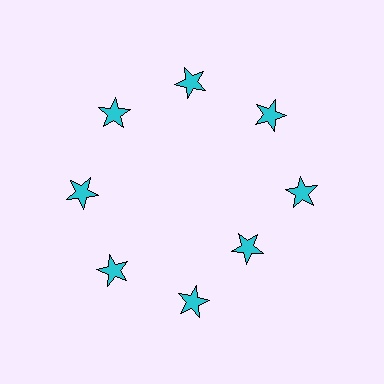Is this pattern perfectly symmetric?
No. The 8 cyan stars are arranged in a ring, but one element near the 4 o'clock position is pulled inward toward the center, breaking the 8-fold rotational symmetry.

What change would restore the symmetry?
The symmetry would be restored by moving it outward, back onto the ring so that all 8 stars sit at equal angles and equal distance from the center.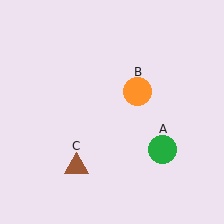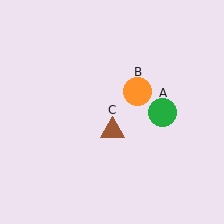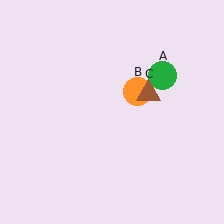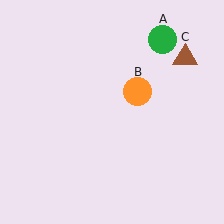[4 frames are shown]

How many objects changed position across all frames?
2 objects changed position: green circle (object A), brown triangle (object C).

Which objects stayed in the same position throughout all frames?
Orange circle (object B) remained stationary.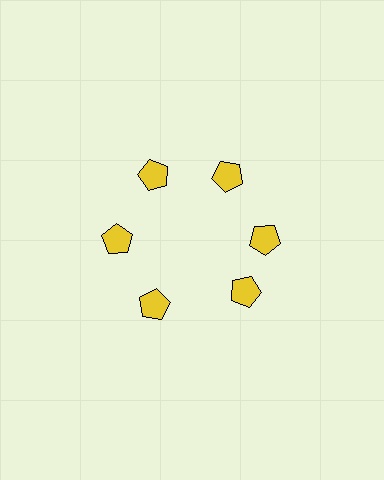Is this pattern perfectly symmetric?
No. The 6 yellow pentagons are arranged in a ring, but one element near the 5 o'clock position is rotated out of alignment along the ring, breaking the 6-fold rotational symmetry.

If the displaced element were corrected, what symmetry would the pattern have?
It would have 6-fold rotational symmetry — the pattern would map onto itself every 60 degrees.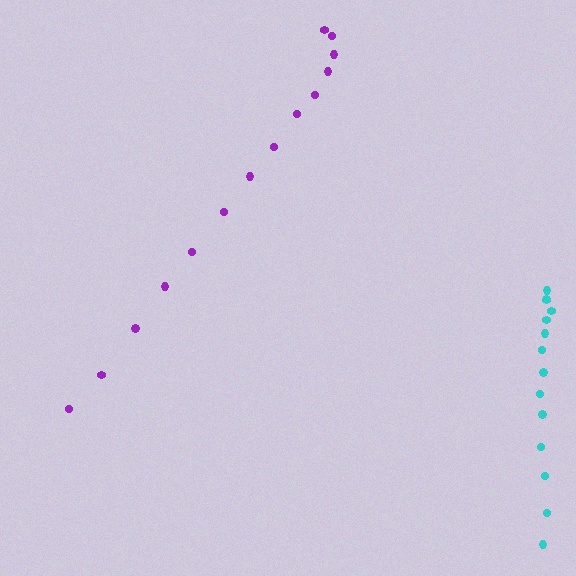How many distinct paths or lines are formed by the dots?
There are 2 distinct paths.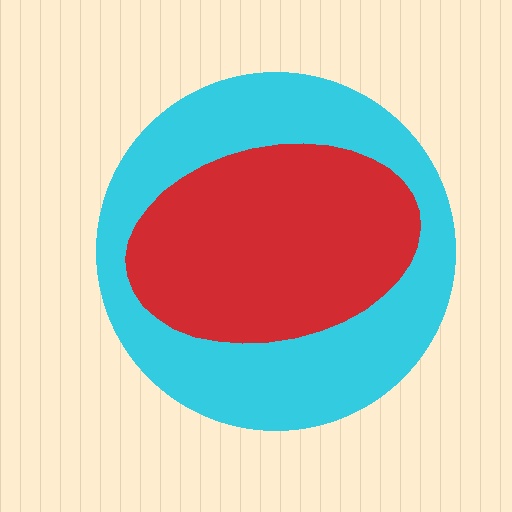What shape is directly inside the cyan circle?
The red ellipse.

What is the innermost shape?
The red ellipse.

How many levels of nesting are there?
2.